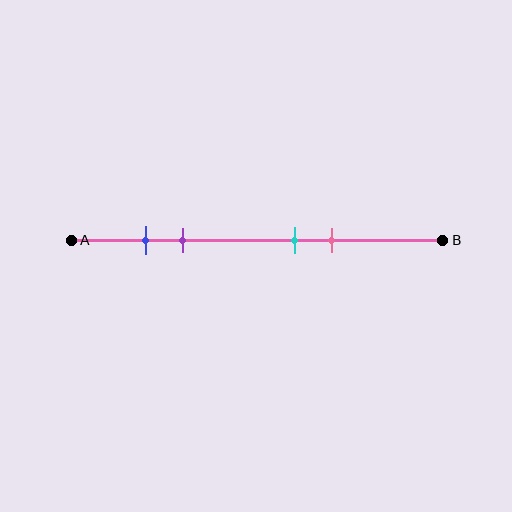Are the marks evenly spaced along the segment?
No, the marks are not evenly spaced.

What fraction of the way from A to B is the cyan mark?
The cyan mark is approximately 60% (0.6) of the way from A to B.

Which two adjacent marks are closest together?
The blue and purple marks are the closest adjacent pair.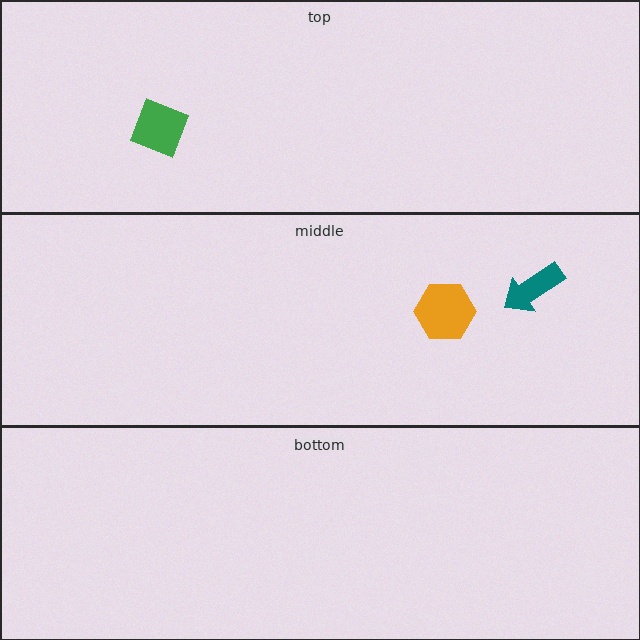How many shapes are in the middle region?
2.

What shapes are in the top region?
The green square.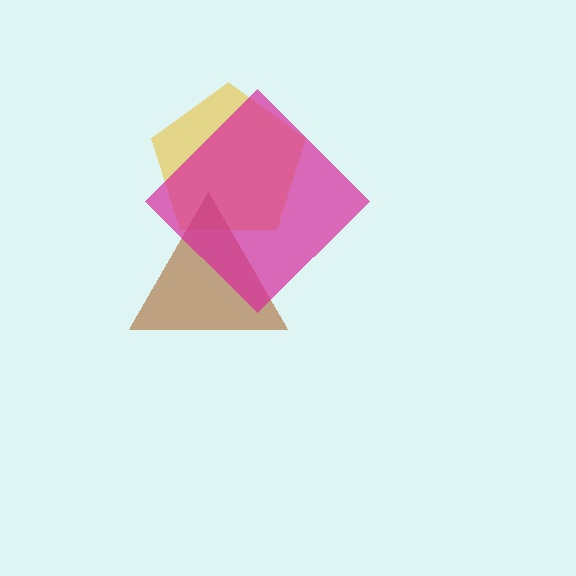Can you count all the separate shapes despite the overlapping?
Yes, there are 3 separate shapes.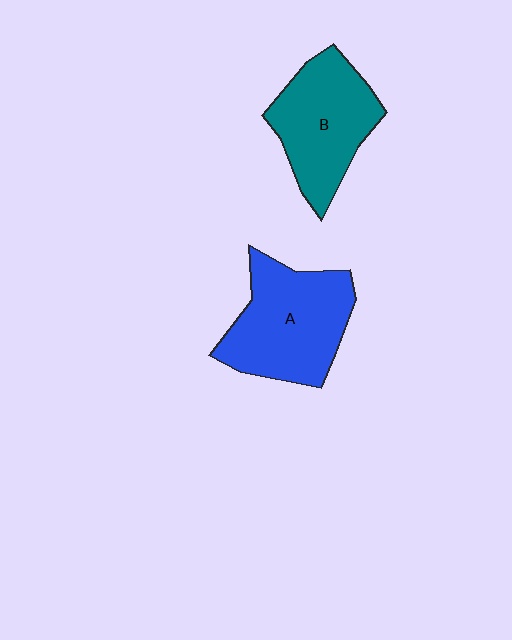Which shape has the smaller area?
Shape B (teal).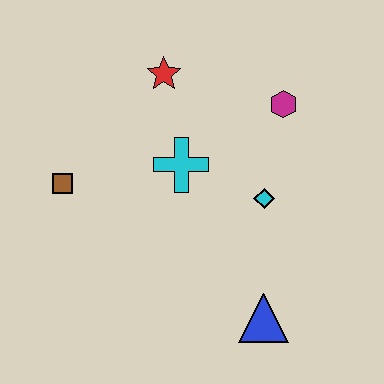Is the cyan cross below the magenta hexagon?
Yes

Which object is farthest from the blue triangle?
The red star is farthest from the blue triangle.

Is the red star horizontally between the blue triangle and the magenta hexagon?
No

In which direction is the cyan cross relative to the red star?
The cyan cross is below the red star.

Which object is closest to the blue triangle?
The cyan diamond is closest to the blue triangle.